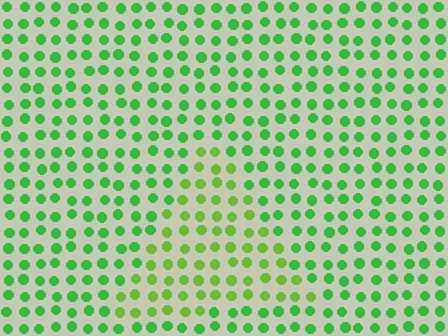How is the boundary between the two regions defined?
The boundary is defined purely by a slight shift in hue (about 30 degrees). Spacing, size, and orientation are identical on both sides.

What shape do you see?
I see a triangle.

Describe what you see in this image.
The image is filled with small green elements in a uniform arrangement. A triangle-shaped region is visible where the elements are tinted to a slightly different hue, forming a subtle color boundary.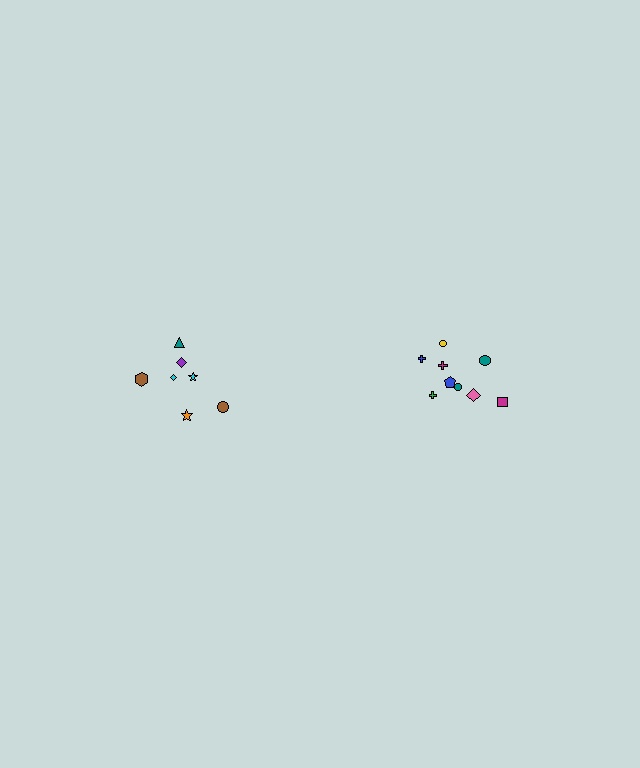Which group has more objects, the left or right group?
The right group.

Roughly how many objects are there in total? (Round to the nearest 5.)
Roughly 15 objects in total.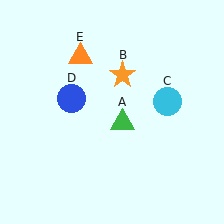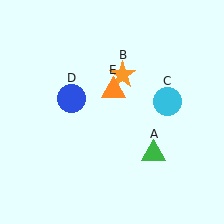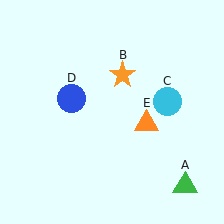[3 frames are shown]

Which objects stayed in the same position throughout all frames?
Orange star (object B) and cyan circle (object C) and blue circle (object D) remained stationary.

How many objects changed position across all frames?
2 objects changed position: green triangle (object A), orange triangle (object E).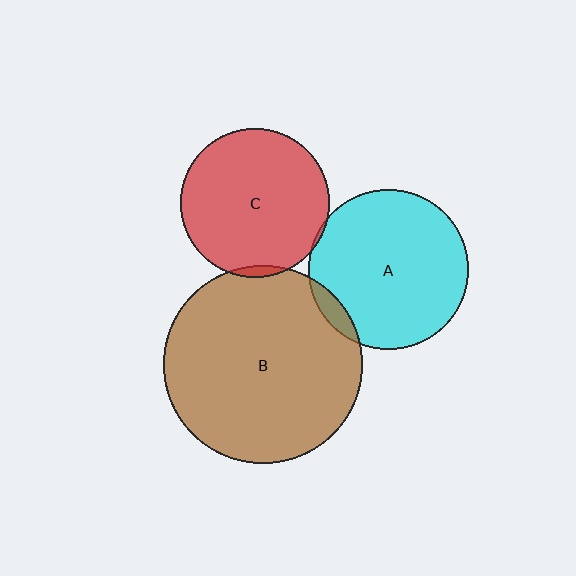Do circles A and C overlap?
Yes.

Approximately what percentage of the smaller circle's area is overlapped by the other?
Approximately 5%.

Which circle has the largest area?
Circle B (brown).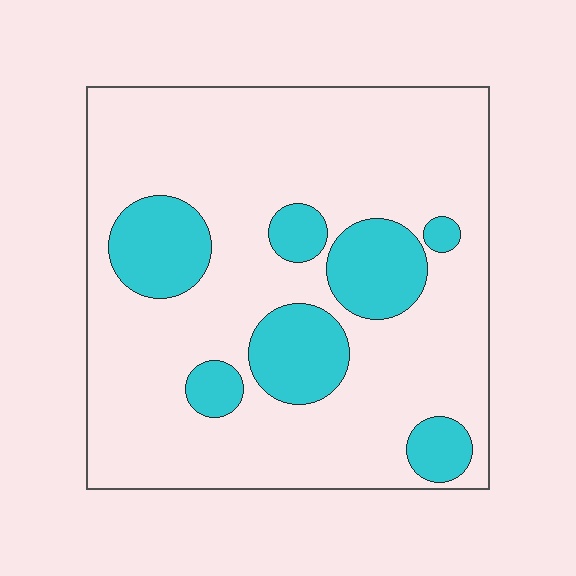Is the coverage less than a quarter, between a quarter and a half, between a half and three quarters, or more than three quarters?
Less than a quarter.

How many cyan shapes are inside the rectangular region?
7.